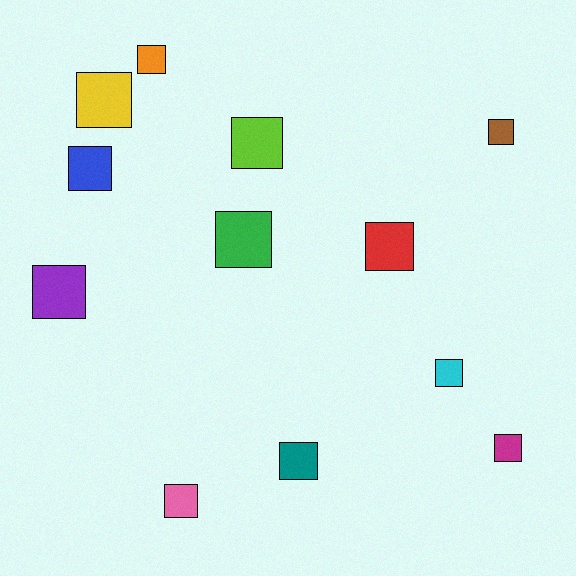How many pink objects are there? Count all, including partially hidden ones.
There is 1 pink object.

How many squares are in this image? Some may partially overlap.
There are 12 squares.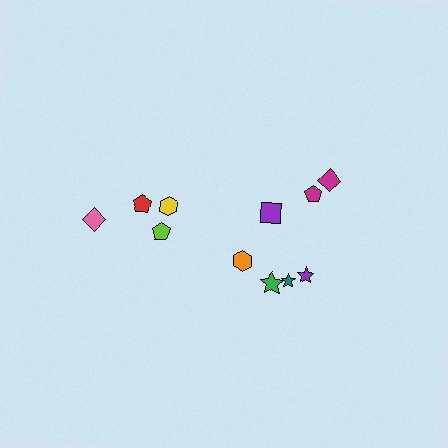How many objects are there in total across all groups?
There are 11 objects.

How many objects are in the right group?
There are 7 objects.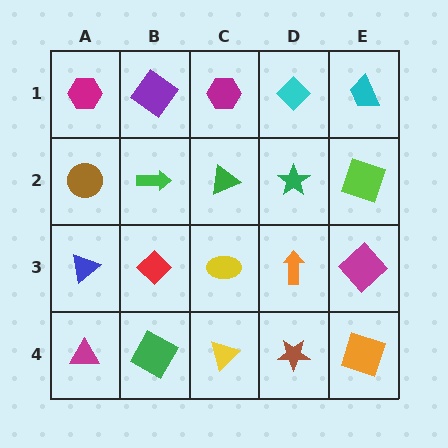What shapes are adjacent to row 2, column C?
A magenta hexagon (row 1, column C), a yellow ellipse (row 3, column C), a green arrow (row 2, column B), a green star (row 2, column D).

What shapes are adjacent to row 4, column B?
A red diamond (row 3, column B), a magenta triangle (row 4, column A), a yellow triangle (row 4, column C).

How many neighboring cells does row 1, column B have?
3.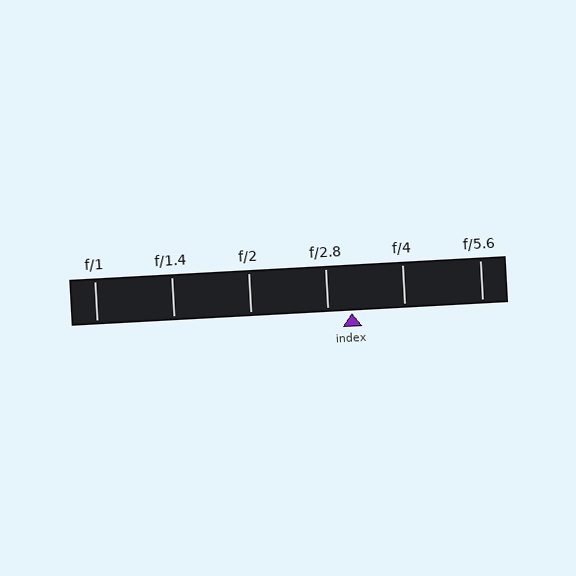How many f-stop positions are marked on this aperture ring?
There are 6 f-stop positions marked.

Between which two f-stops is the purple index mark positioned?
The index mark is between f/2.8 and f/4.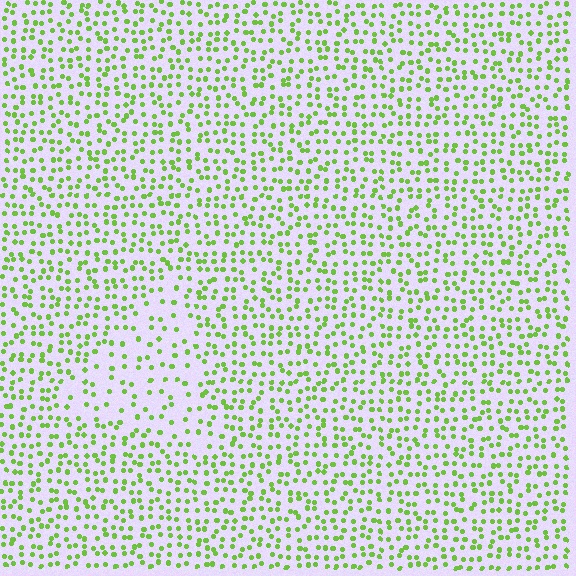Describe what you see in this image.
The image contains small lime elements arranged at two different densities. A triangle-shaped region is visible where the elements are less densely packed than the surrounding area.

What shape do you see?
I see a triangle.